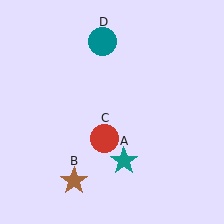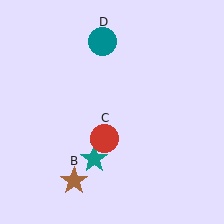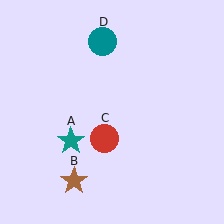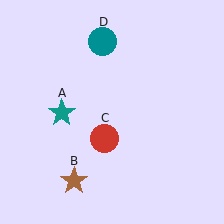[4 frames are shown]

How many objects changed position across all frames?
1 object changed position: teal star (object A).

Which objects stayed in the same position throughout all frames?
Brown star (object B) and red circle (object C) and teal circle (object D) remained stationary.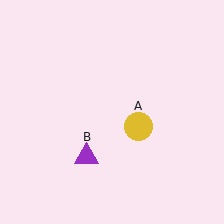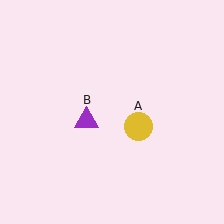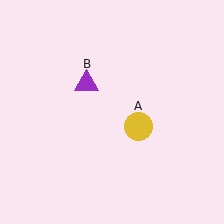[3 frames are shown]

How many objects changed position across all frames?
1 object changed position: purple triangle (object B).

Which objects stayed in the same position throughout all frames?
Yellow circle (object A) remained stationary.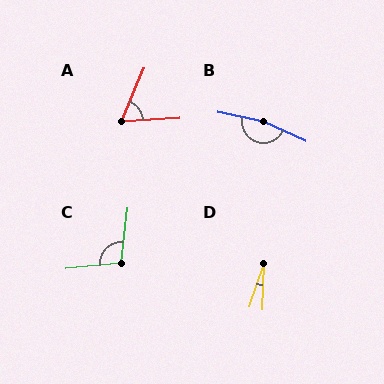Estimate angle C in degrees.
Approximately 102 degrees.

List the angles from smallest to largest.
D (16°), A (63°), C (102°), B (166°).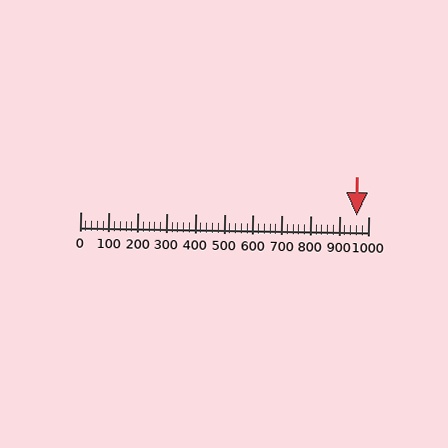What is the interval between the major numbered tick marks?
The major tick marks are spaced 100 units apart.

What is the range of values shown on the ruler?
The ruler shows values from 0 to 1000.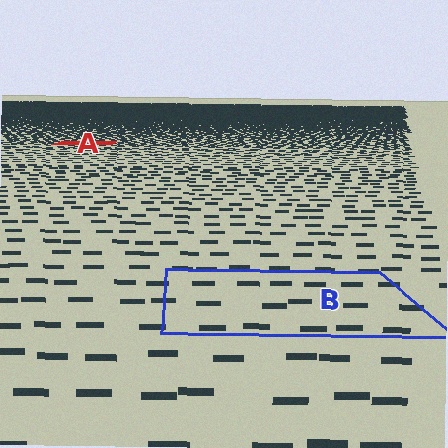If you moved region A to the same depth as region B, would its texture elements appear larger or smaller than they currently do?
They would appear larger. At a closer depth, the same texture elements are projected at a bigger on-screen size.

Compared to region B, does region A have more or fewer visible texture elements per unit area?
Region A has more texture elements per unit area — they are packed more densely because it is farther away.